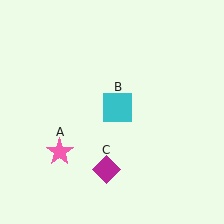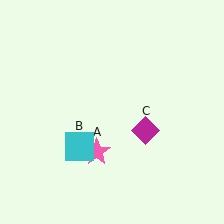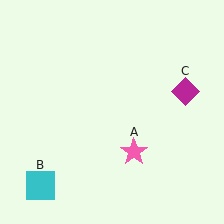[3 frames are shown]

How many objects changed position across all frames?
3 objects changed position: pink star (object A), cyan square (object B), magenta diamond (object C).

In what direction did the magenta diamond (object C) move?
The magenta diamond (object C) moved up and to the right.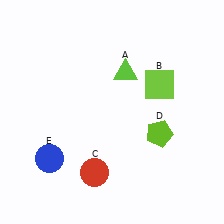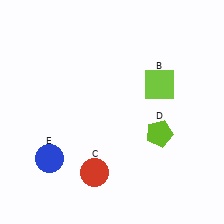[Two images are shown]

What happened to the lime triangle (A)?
The lime triangle (A) was removed in Image 2. It was in the top-right area of Image 1.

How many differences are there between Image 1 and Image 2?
There is 1 difference between the two images.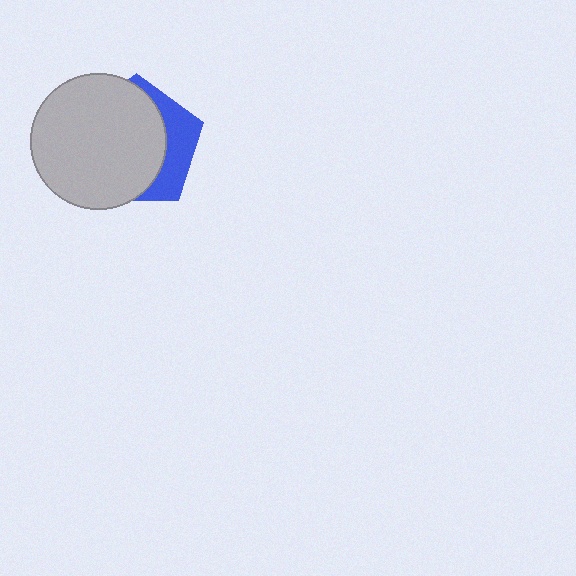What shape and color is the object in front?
The object in front is a light gray circle.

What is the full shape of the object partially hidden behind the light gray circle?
The partially hidden object is a blue pentagon.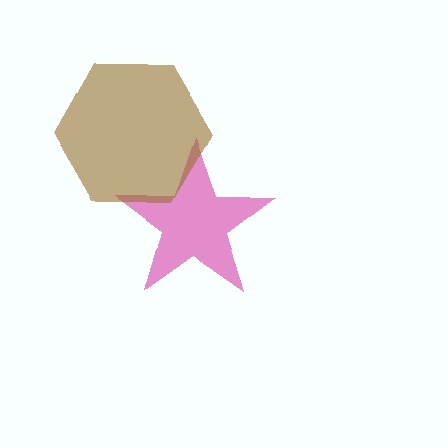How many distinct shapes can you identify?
There are 2 distinct shapes: a pink star, a brown hexagon.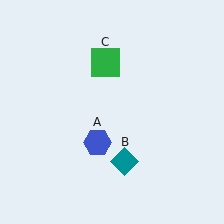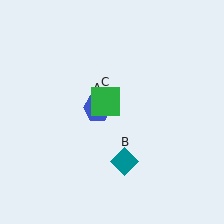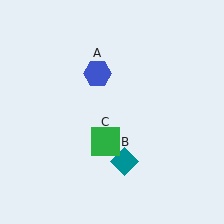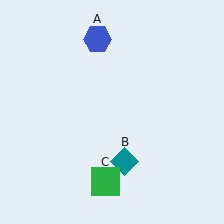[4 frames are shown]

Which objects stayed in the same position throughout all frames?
Teal diamond (object B) remained stationary.